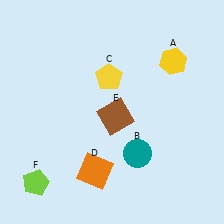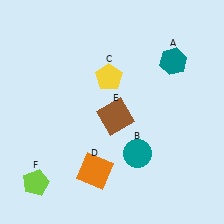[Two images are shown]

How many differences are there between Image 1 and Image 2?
There is 1 difference between the two images.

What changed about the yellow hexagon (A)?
In Image 1, A is yellow. In Image 2, it changed to teal.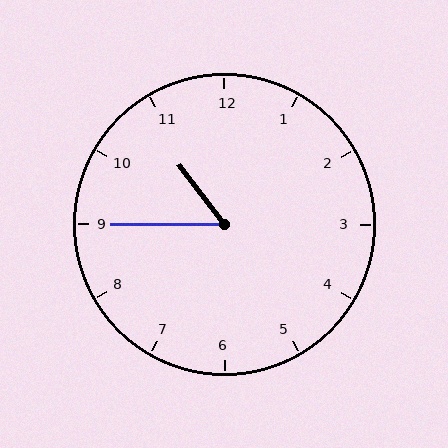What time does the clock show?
10:45.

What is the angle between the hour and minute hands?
Approximately 52 degrees.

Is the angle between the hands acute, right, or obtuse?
It is acute.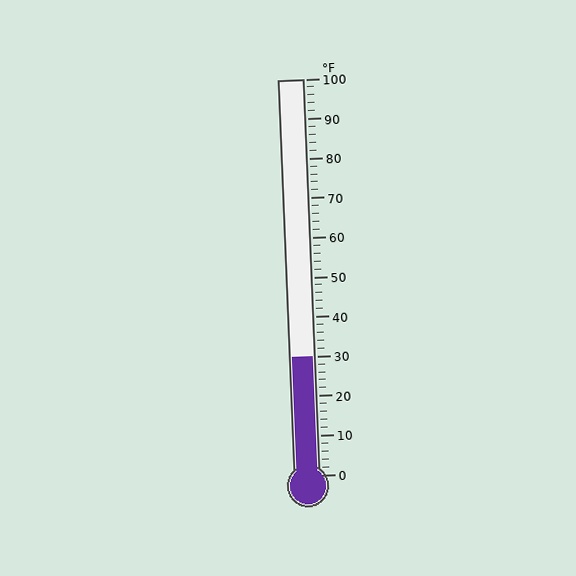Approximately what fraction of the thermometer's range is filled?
The thermometer is filled to approximately 30% of its range.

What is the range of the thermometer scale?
The thermometer scale ranges from 0°F to 100°F.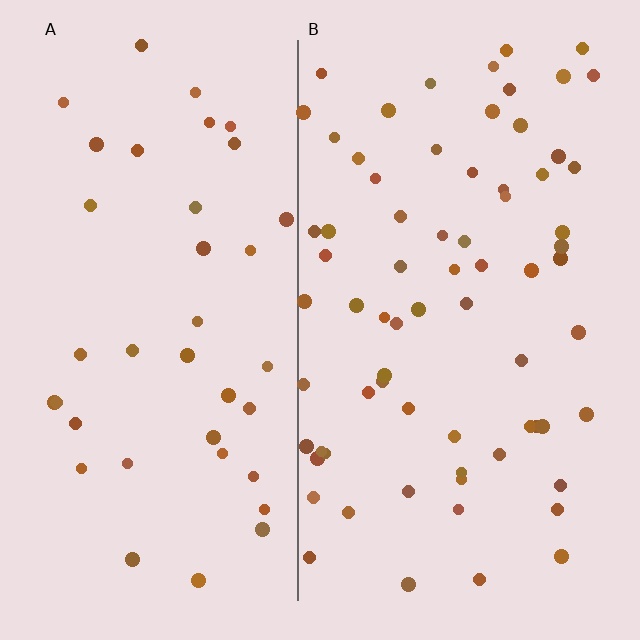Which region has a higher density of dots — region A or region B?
B (the right).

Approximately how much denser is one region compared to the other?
Approximately 1.9× — region B over region A.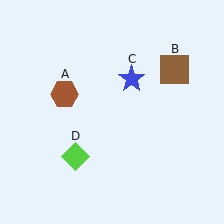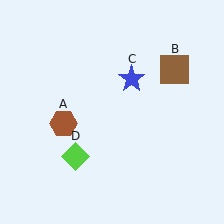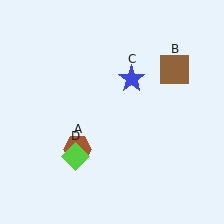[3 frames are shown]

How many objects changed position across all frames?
1 object changed position: brown hexagon (object A).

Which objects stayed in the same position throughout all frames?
Brown square (object B) and blue star (object C) and lime diamond (object D) remained stationary.